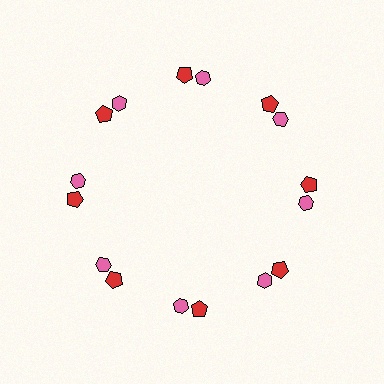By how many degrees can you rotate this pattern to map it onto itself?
The pattern maps onto itself every 45 degrees of rotation.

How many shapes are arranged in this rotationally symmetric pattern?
There are 16 shapes, arranged in 8 groups of 2.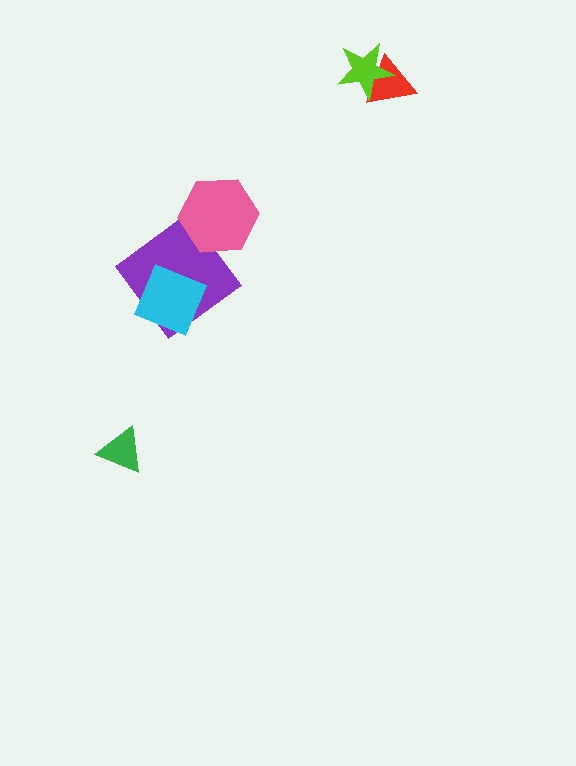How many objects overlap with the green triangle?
0 objects overlap with the green triangle.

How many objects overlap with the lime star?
1 object overlaps with the lime star.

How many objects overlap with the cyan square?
1 object overlaps with the cyan square.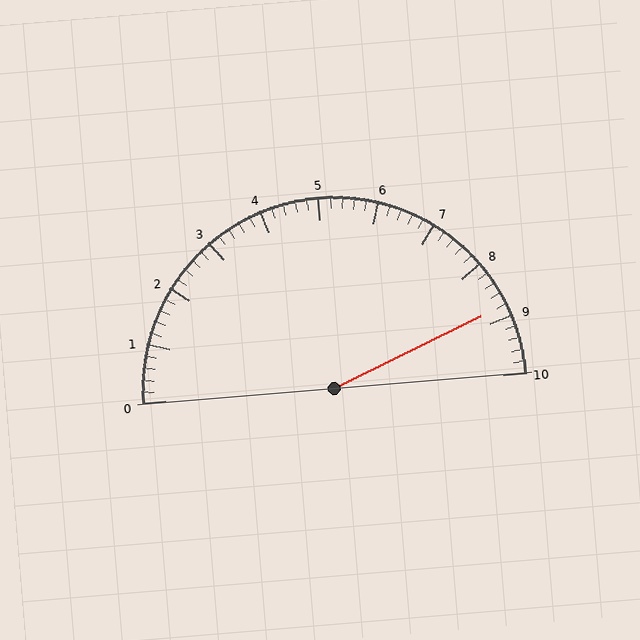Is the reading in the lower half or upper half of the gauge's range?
The reading is in the upper half of the range (0 to 10).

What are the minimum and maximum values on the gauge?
The gauge ranges from 0 to 10.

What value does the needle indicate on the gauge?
The needle indicates approximately 8.8.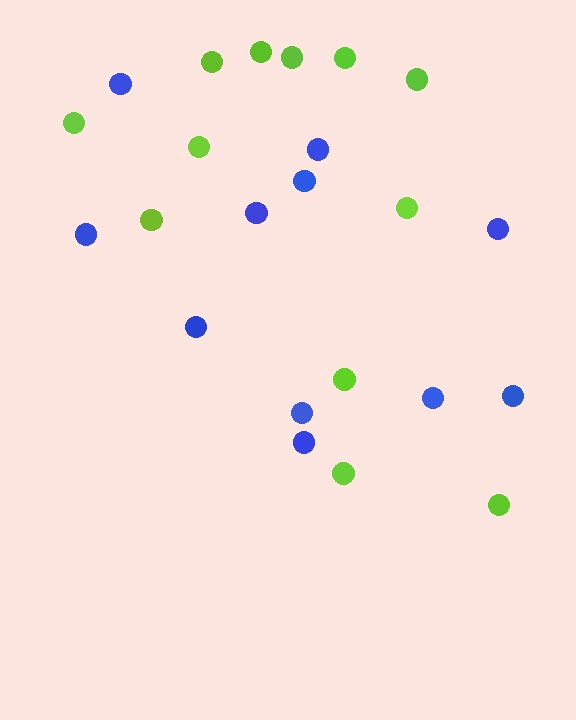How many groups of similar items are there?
There are 2 groups: one group of lime circles (12) and one group of blue circles (11).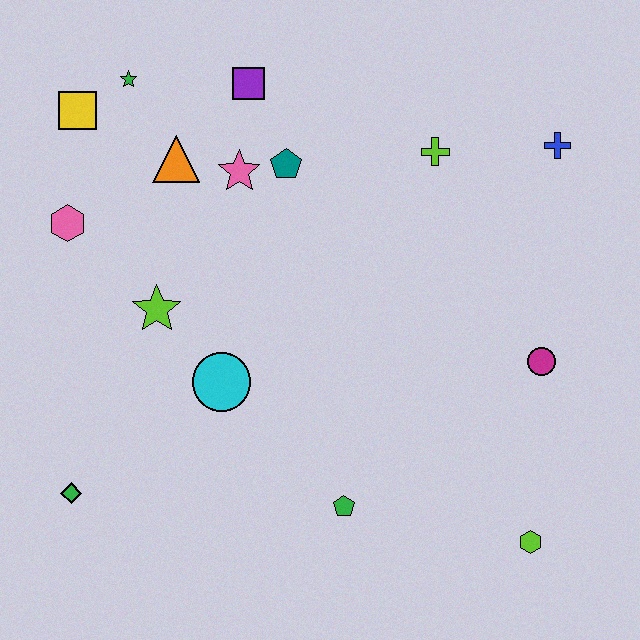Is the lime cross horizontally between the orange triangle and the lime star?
No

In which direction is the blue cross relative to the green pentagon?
The blue cross is above the green pentagon.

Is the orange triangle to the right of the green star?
Yes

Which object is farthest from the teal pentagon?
The lime hexagon is farthest from the teal pentagon.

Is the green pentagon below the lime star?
Yes